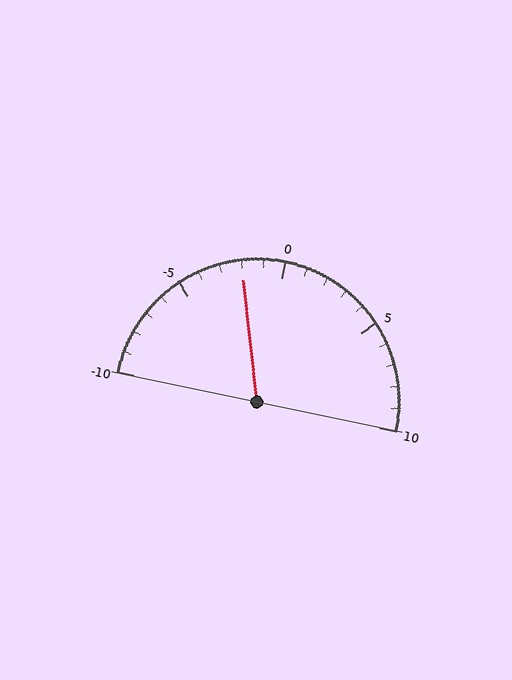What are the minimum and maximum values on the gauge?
The gauge ranges from -10 to 10.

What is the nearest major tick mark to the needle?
The nearest major tick mark is 0.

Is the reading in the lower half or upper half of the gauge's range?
The reading is in the lower half of the range (-10 to 10).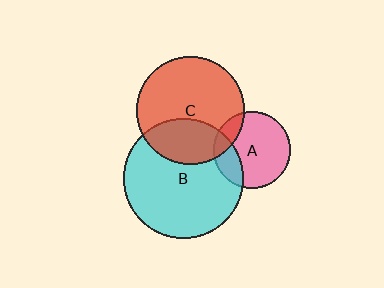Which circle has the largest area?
Circle B (cyan).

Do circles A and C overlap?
Yes.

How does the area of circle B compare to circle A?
Approximately 2.4 times.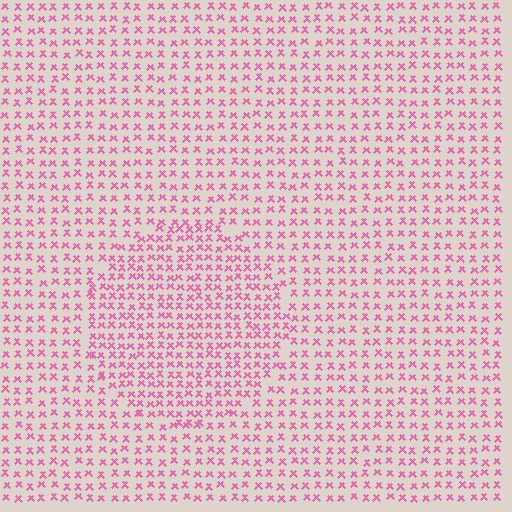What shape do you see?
I see a circle.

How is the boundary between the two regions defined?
The boundary is defined by a change in element density (approximately 1.5x ratio). All elements are the same color, size, and shape.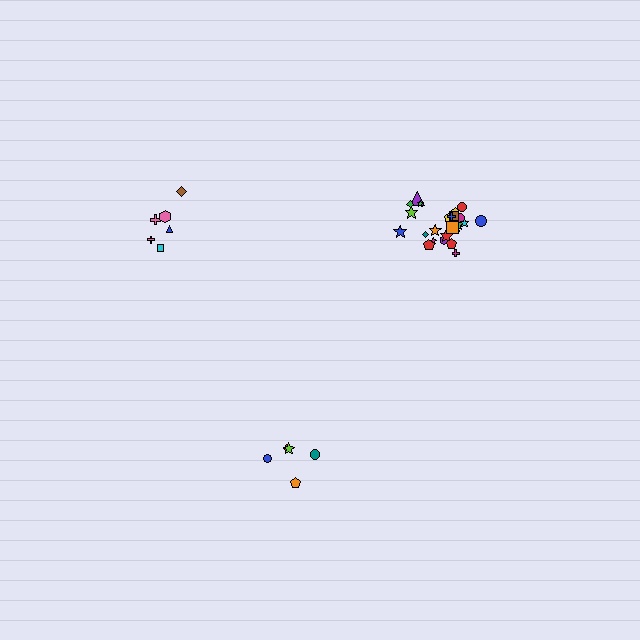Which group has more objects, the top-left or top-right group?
The top-right group.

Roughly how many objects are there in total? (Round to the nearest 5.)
Roughly 35 objects in total.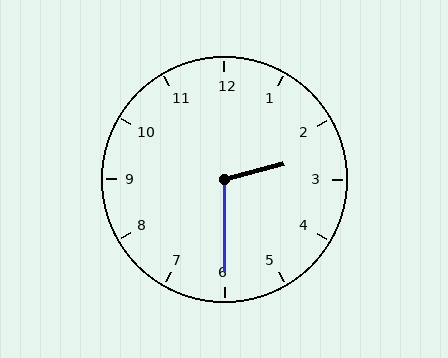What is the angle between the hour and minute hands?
Approximately 105 degrees.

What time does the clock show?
2:30.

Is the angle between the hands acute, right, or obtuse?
It is obtuse.